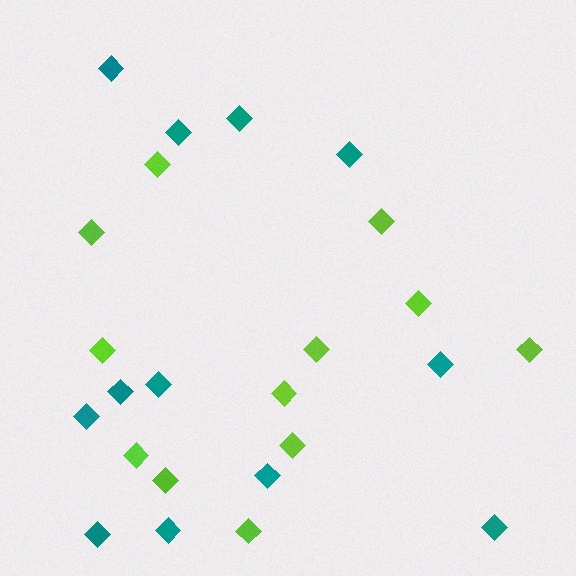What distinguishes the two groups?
There are 2 groups: one group of teal diamonds (12) and one group of lime diamonds (12).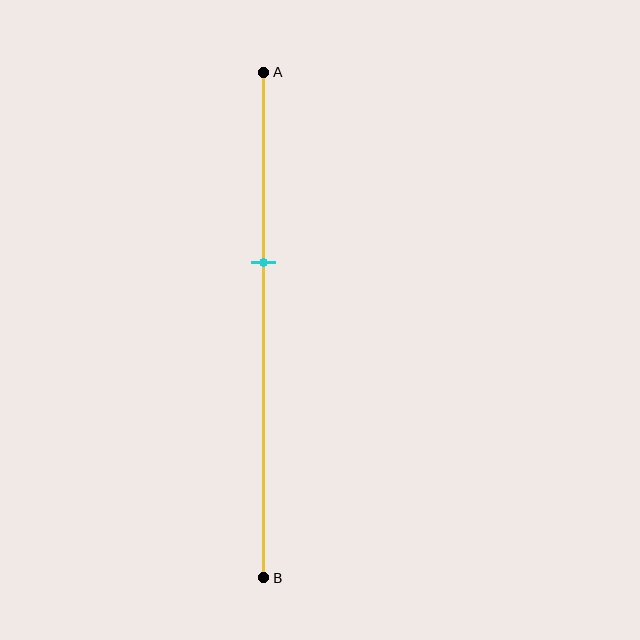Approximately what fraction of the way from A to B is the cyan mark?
The cyan mark is approximately 40% of the way from A to B.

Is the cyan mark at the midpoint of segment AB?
No, the mark is at about 40% from A, not at the 50% midpoint.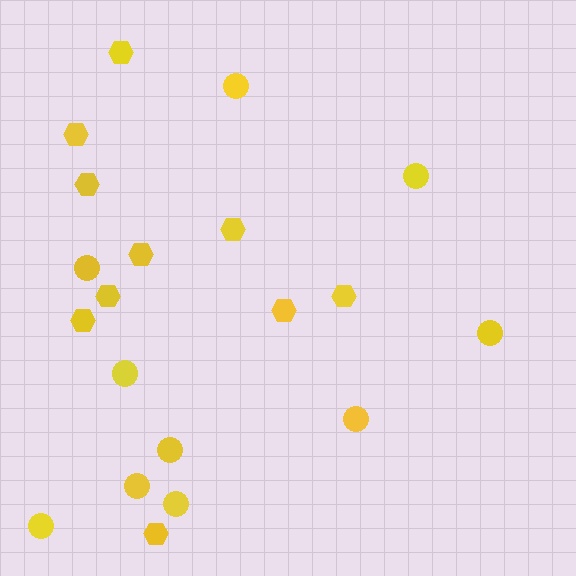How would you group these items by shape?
There are 2 groups: one group of hexagons (10) and one group of circles (10).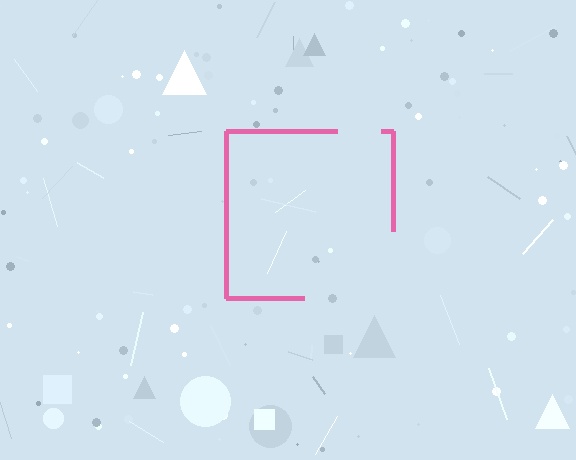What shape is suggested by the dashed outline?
The dashed outline suggests a square.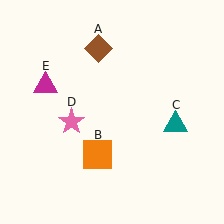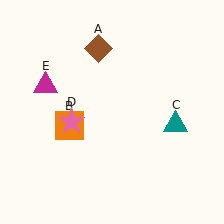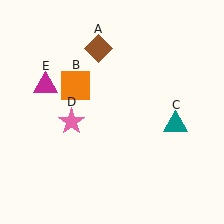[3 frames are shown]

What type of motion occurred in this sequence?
The orange square (object B) rotated clockwise around the center of the scene.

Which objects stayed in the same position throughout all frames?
Brown diamond (object A) and teal triangle (object C) and pink star (object D) and magenta triangle (object E) remained stationary.